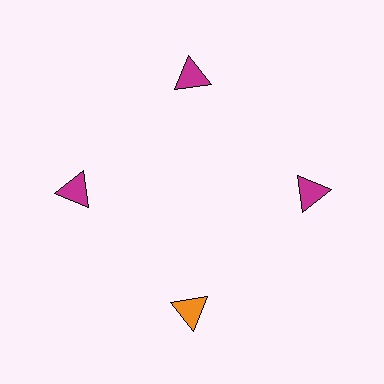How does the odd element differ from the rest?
It has a different color: orange instead of magenta.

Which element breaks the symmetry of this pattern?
The orange triangle at roughly the 6 o'clock position breaks the symmetry. All other shapes are magenta triangles.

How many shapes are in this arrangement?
There are 4 shapes arranged in a ring pattern.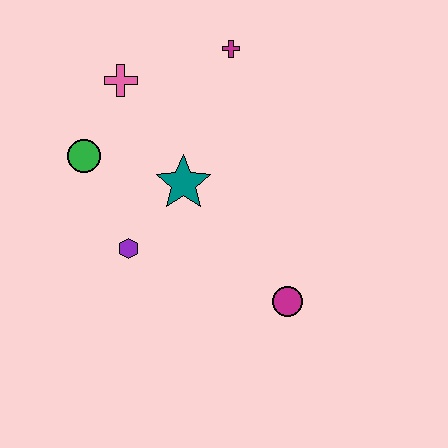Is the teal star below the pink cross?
Yes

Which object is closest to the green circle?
The pink cross is closest to the green circle.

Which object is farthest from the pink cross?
The magenta circle is farthest from the pink cross.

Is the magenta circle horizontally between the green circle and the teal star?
No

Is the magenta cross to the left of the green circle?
No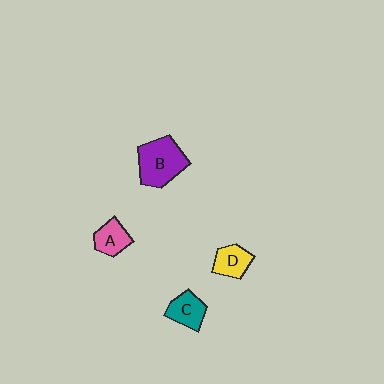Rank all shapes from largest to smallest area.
From largest to smallest: B (purple), C (teal), D (yellow), A (pink).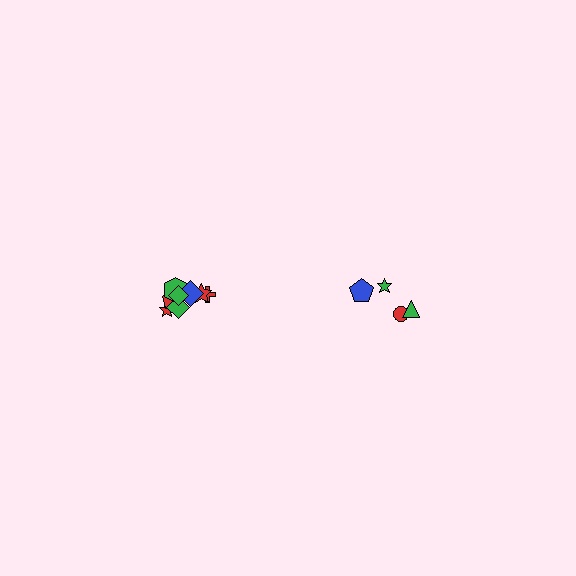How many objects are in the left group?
There are 8 objects.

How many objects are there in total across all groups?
There are 12 objects.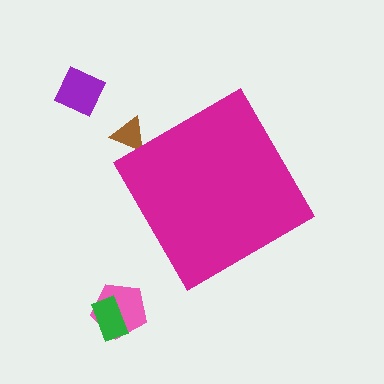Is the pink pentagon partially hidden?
No, the pink pentagon is fully visible.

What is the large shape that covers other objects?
A magenta diamond.